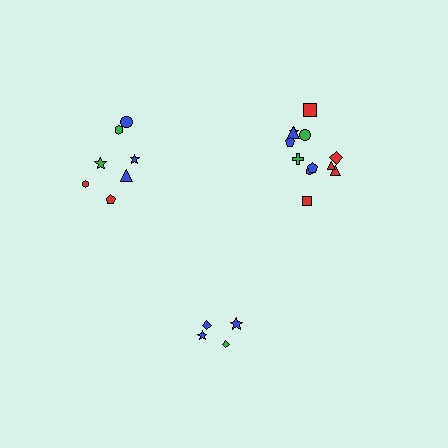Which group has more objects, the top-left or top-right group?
The top-right group.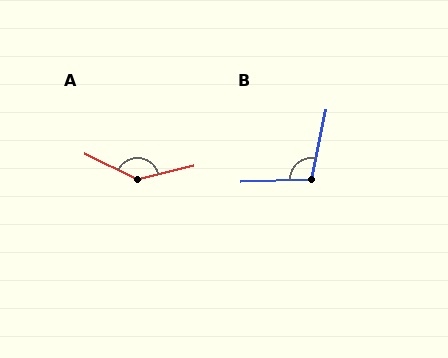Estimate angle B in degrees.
Approximately 104 degrees.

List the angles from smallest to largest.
B (104°), A (141°).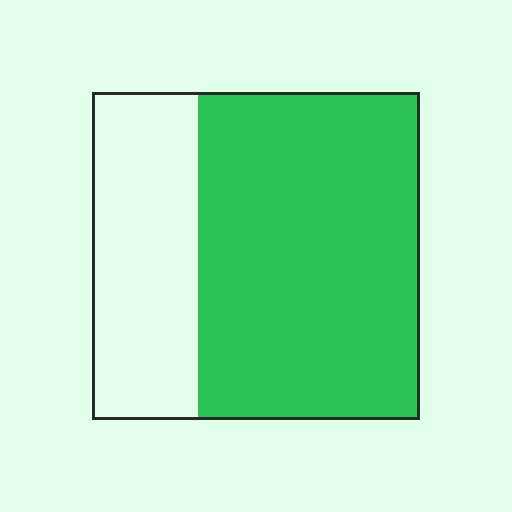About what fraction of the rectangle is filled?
About two thirds (2/3).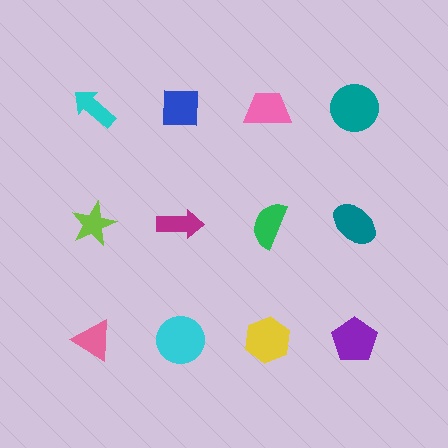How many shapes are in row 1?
4 shapes.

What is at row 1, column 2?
A blue square.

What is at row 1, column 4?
A teal circle.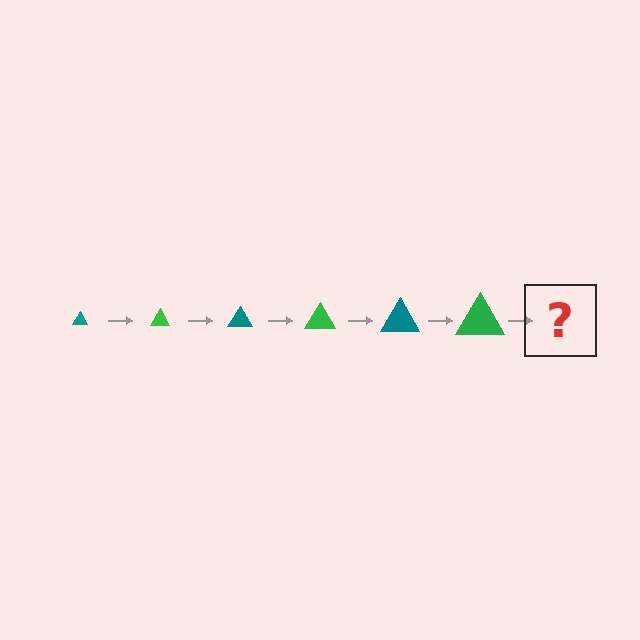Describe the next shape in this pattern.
It should be a teal triangle, larger than the previous one.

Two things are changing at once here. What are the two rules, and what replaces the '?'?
The two rules are that the triangle grows larger each step and the color cycles through teal and green. The '?' should be a teal triangle, larger than the previous one.